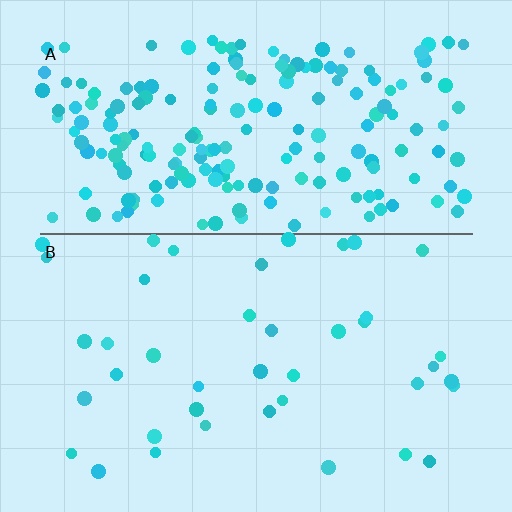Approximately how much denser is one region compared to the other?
Approximately 4.8× — region A over region B.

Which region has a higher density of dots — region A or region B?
A (the top).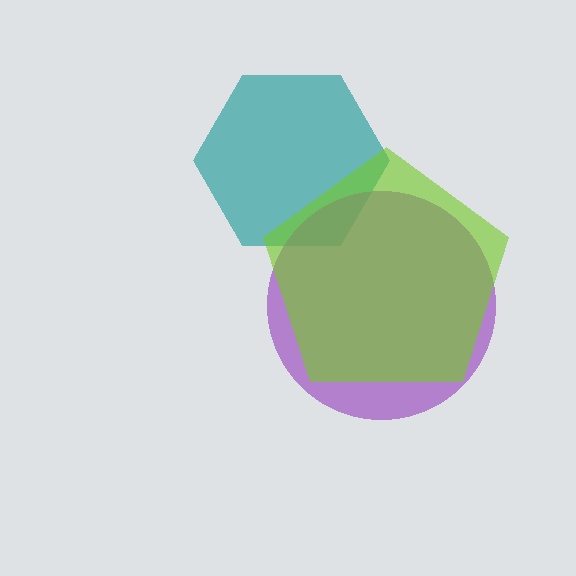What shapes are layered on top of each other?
The layered shapes are: a teal hexagon, a purple circle, a lime pentagon.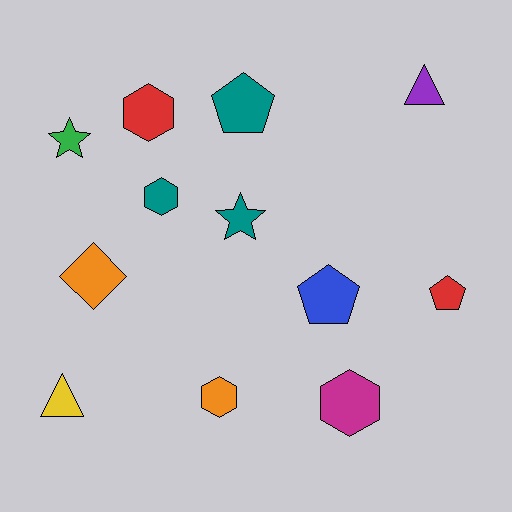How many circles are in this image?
There are no circles.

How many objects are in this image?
There are 12 objects.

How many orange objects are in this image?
There are 2 orange objects.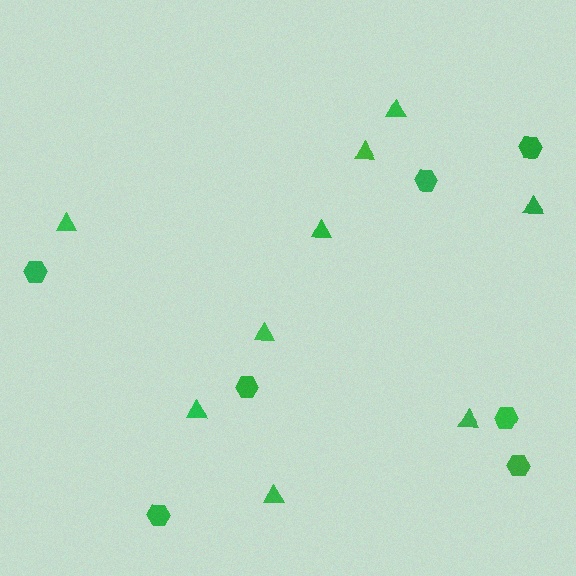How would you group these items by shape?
There are 2 groups: one group of hexagons (7) and one group of triangles (9).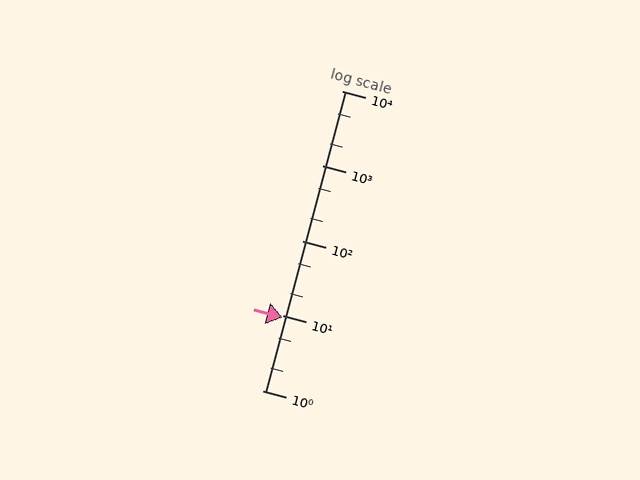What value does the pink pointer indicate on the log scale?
The pointer indicates approximately 9.4.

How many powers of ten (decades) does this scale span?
The scale spans 4 decades, from 1 to 10000.